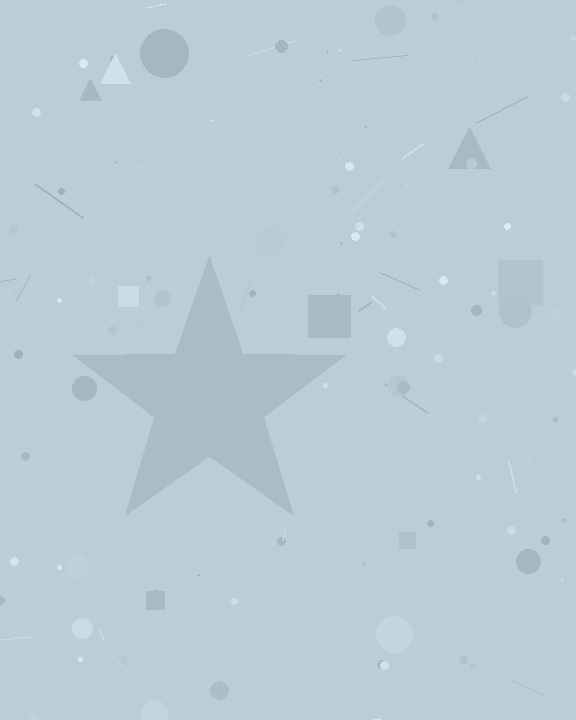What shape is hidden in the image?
A star is hidden in the image.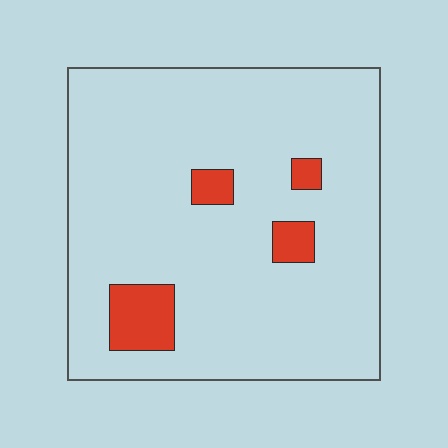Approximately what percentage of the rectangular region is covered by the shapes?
Approximately 10%.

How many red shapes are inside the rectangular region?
4.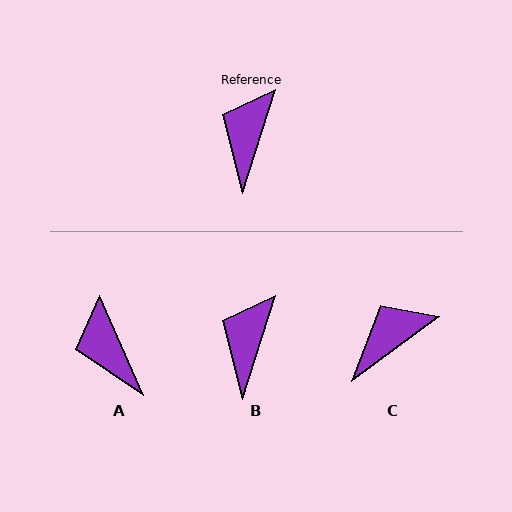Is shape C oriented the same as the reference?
No, it is off by about 35 degrees.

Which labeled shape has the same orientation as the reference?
B.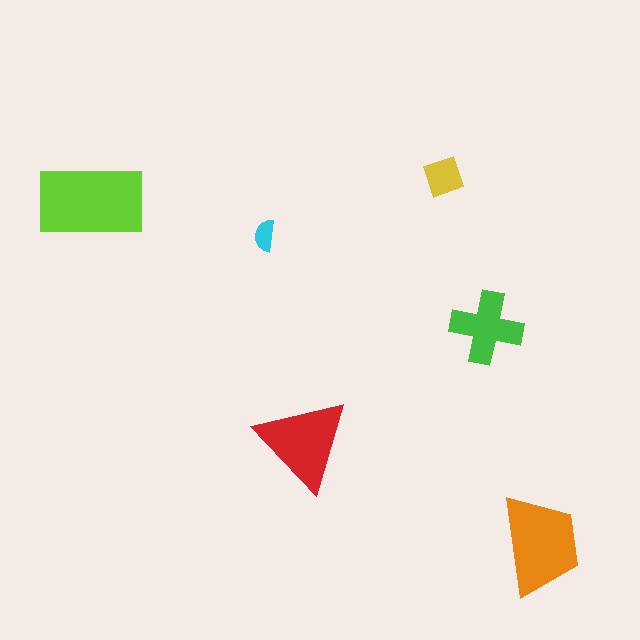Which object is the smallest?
The cyan semicircle.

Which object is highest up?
The yellow diamond is topmost.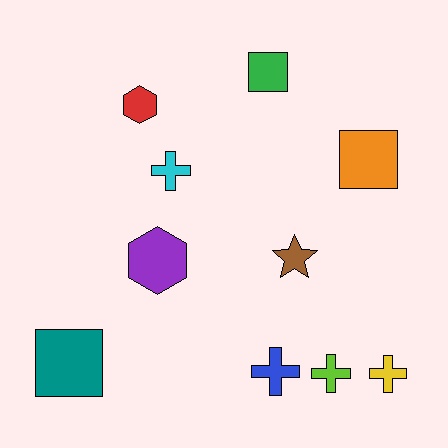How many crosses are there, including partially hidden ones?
There are 4 crosses.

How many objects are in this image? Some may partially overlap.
There are 10 objects.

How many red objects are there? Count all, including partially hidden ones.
There is 1 red object.